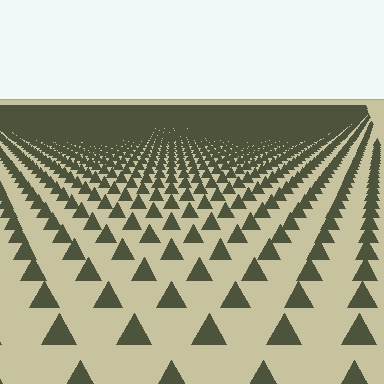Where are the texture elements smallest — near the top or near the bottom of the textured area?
Near the top.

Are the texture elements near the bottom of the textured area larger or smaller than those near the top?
Larger. Near the bottom, elements are closer to the viewer and appear at a bigger on-screen size.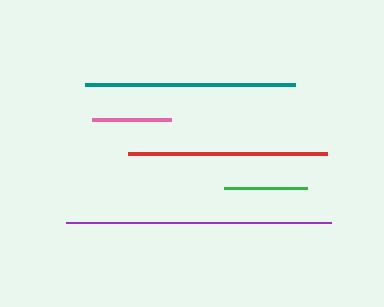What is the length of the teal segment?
The teal segment is approximately 210 pixels long.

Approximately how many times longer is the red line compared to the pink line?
The red line is approximately 2.5 times the length of the pink line.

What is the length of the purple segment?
The purple segment is approximately 264 pixels long.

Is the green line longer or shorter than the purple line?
The purple line is longer than the green line.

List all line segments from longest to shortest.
From longest to shortest: purple, teal, red, green, pink.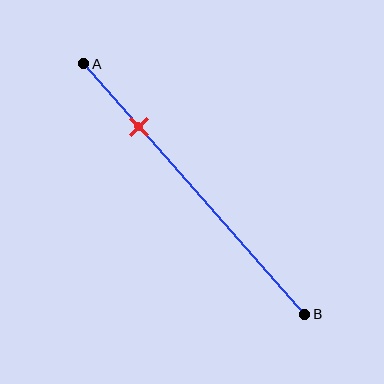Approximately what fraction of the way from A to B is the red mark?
The red mark is approximately 25% of the way from A to B.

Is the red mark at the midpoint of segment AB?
No, the mark is at about 25% from A, not at the 50% midpoint.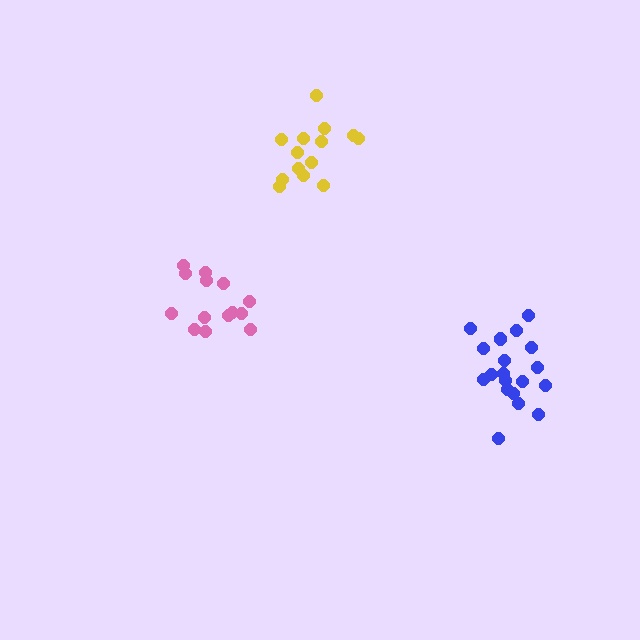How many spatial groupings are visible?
There are 3 spatial groupings.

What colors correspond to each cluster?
The clusters are colored: yellow, blue, pink.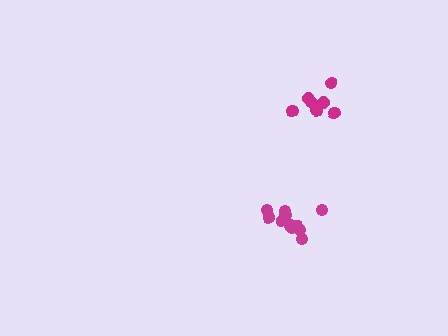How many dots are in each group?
Group 1: 7 dots, Group 2: 11 dots (18 total).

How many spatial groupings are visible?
There are 2 spatial groupings.